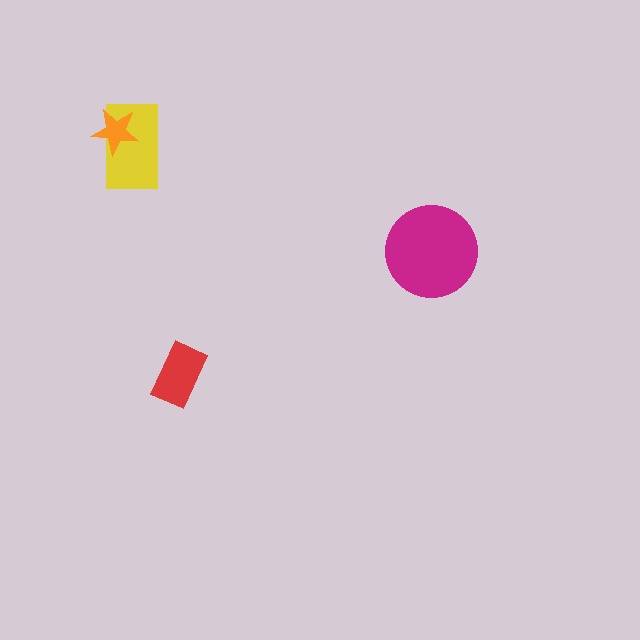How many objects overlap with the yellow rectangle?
1 object overlaps with the yellow rectangle.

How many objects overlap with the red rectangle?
0 objects overlap with the red rectangle.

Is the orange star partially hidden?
No, no other shape covers it.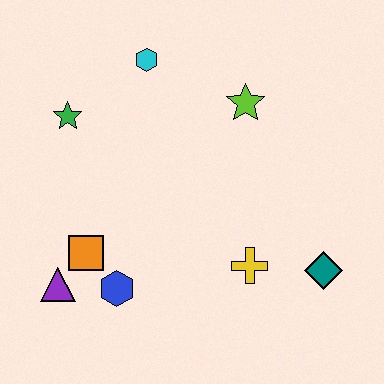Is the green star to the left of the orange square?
Yes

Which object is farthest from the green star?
The teal diamond is farthest from the green star.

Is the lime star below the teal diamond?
No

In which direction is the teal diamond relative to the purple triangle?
The teal diamond is to the right of the purple triangle.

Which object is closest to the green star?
The cyan hexagon is closest to the green star.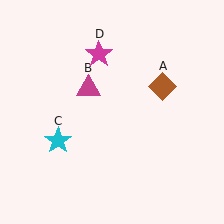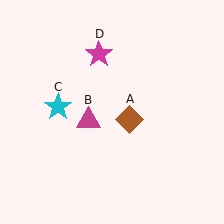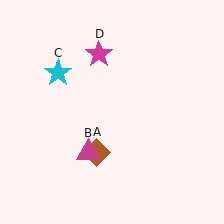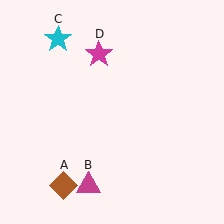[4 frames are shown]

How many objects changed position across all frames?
3 objects changed position: brown diamond (object A), magenta triangle (object B), cyan star (object C).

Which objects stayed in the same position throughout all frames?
Magenta star (object D) remained stationary.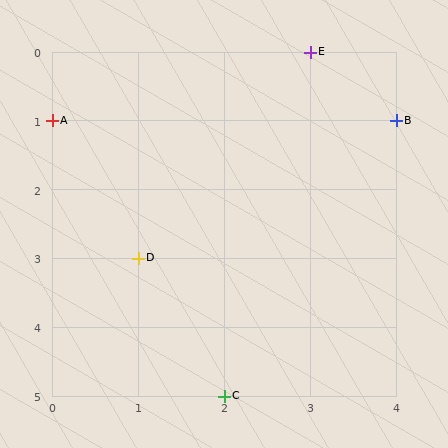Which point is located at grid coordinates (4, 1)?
Point B is at (4, 1).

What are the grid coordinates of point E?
Point E is at grid coordinates (3, 0).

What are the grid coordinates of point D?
Point D is at grid coordinates (1, 3).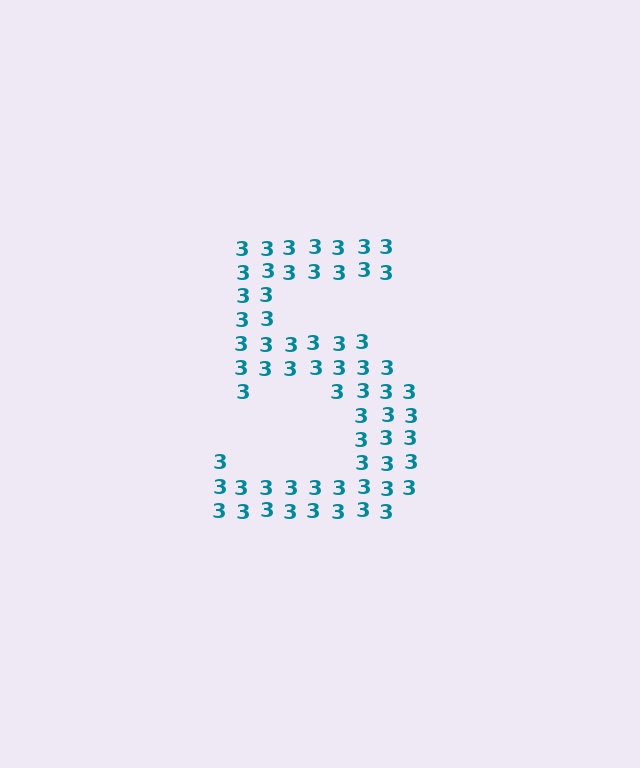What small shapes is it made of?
It is made of small digit 3's.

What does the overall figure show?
The overall figure shows the digit 5.